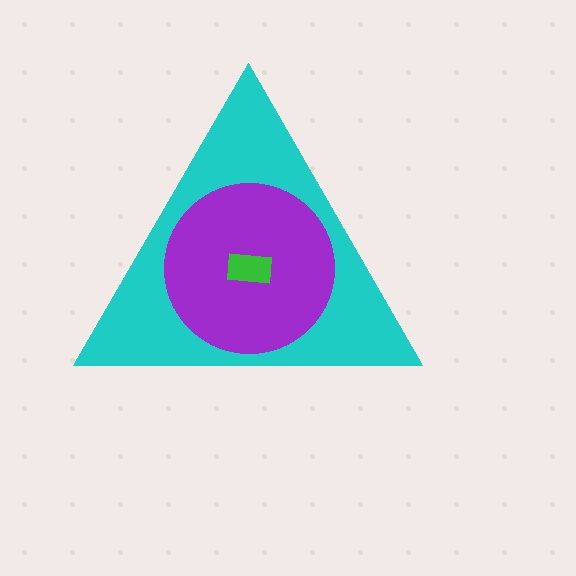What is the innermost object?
The green rectangle.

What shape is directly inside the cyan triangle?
The purple circle.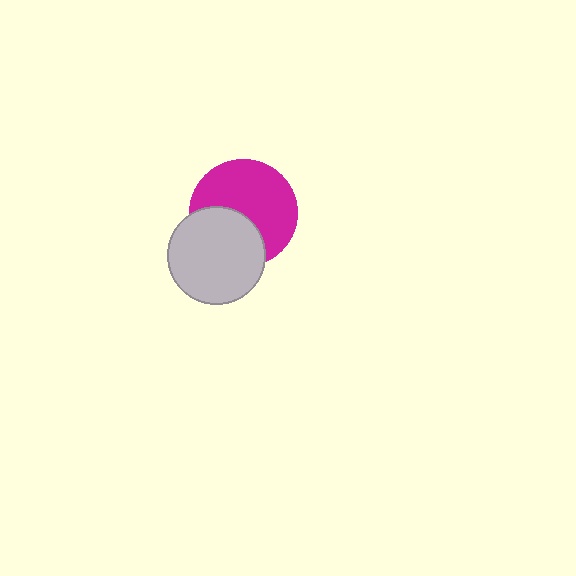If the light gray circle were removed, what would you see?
You would see the complete magenta circle.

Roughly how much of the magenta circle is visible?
About half of it is visible (roughly 63%).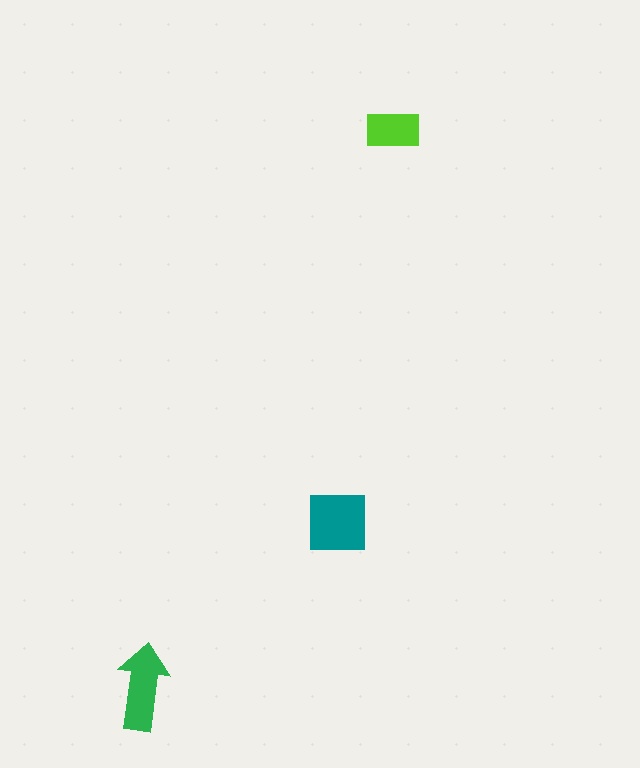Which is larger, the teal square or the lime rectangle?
The teal square.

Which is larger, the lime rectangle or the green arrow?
The green arrow.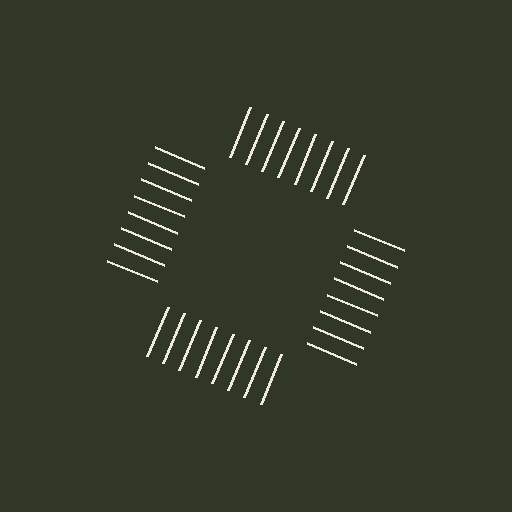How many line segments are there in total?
32 — 8 along each of the 4 edges.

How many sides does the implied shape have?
4 sides — the line-ends trace a square.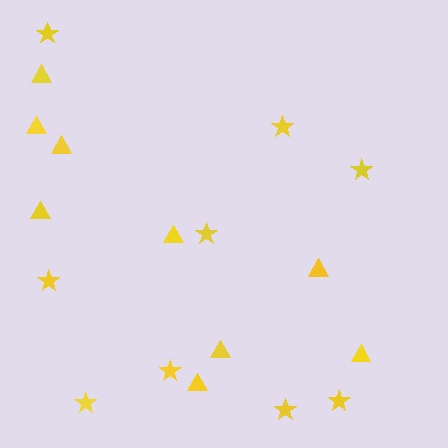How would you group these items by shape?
There are 2 groups: one group of stars (9) and one group of triangles (9).